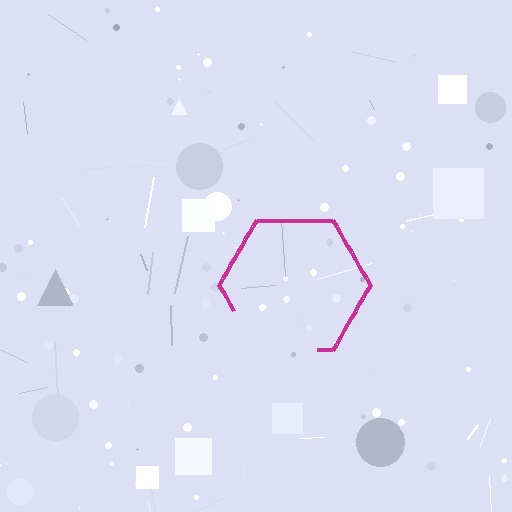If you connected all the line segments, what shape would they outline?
They would outline a hexagon.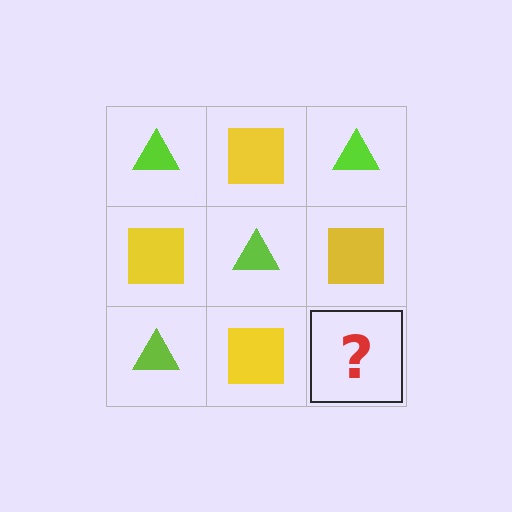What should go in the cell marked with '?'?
The missing cell should contain a lime triangle.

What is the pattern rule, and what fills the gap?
The rule is that it alternates lime triangle and yellow square in a checkerboard pattern. The gap should be filled with a lime triangle.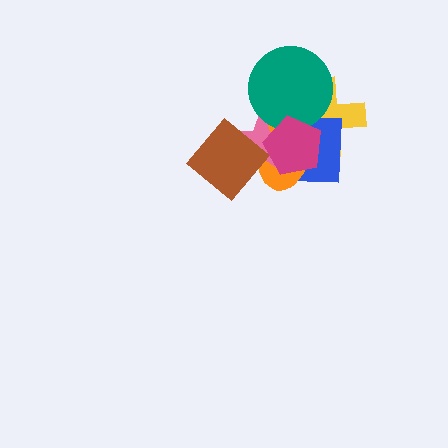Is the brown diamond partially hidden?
No, no other shape covers it.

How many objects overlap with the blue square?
5 objects overlap with the blue square.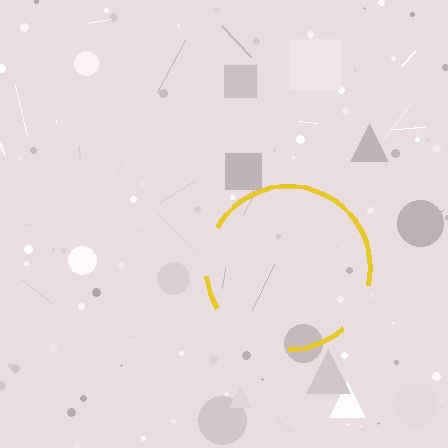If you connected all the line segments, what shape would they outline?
They would outline a circle.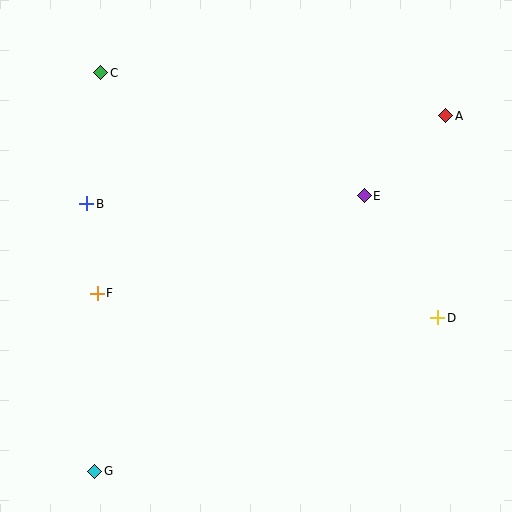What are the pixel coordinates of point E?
Point E is at (364, 196).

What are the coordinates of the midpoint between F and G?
The midpoint between F and G is at (96, 382).